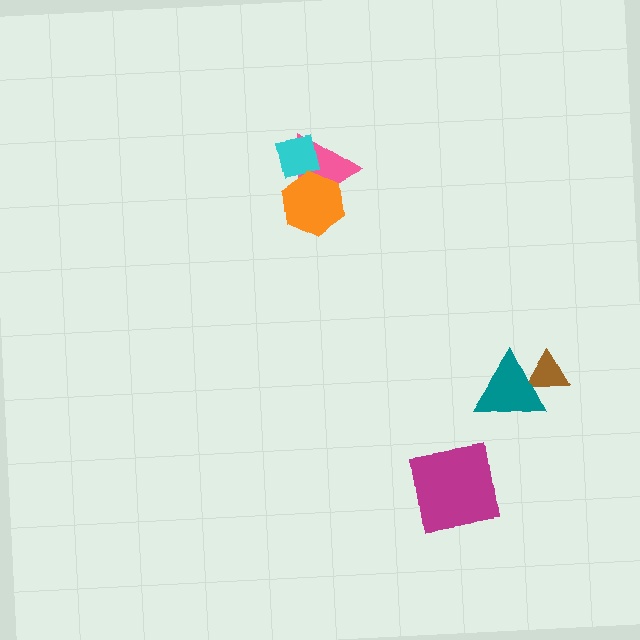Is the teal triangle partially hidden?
No, no other shape covers it.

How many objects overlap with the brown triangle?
1 object overlaps with the brown triangle.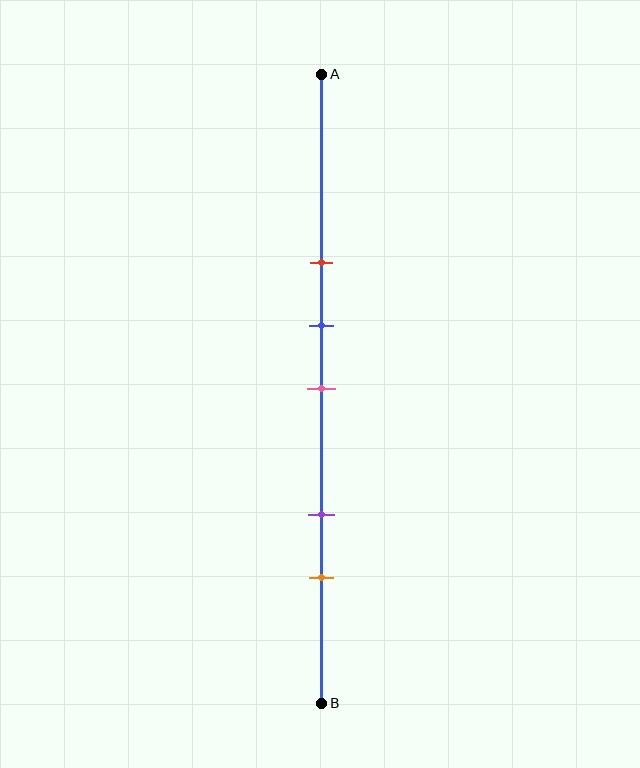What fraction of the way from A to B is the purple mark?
The purple mark is approximately 70% (0.7) of the way from A to B.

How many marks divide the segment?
There are 5 marks dividing the segment.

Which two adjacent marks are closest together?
The blue and pink marks are the closest adjacent pair.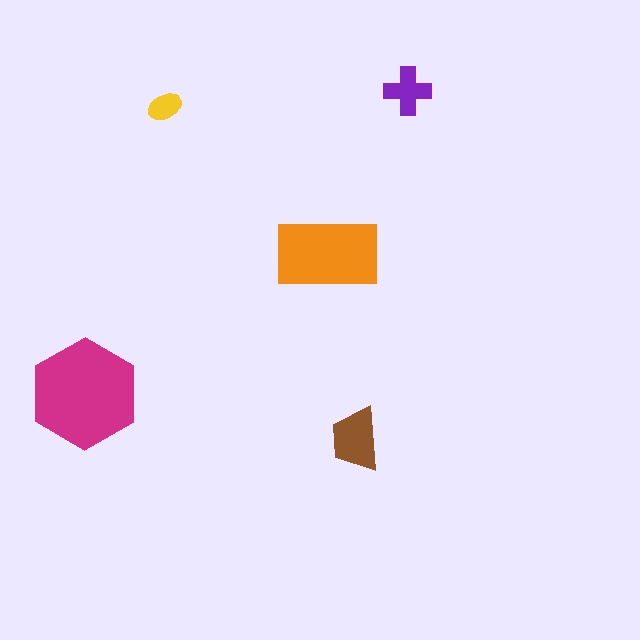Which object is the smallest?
The yellow ellipse.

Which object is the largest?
The magenta hexagon.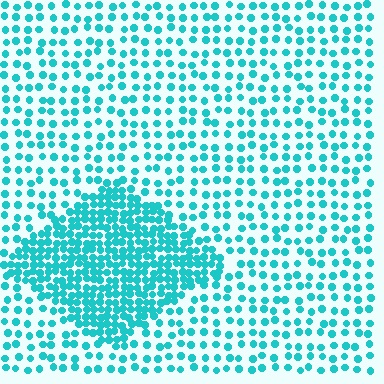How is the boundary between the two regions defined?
The boundary is defined by a change in element density (approximately 2.5x ratio). All elements are the same color, size, and shape.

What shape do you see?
I see a diamond.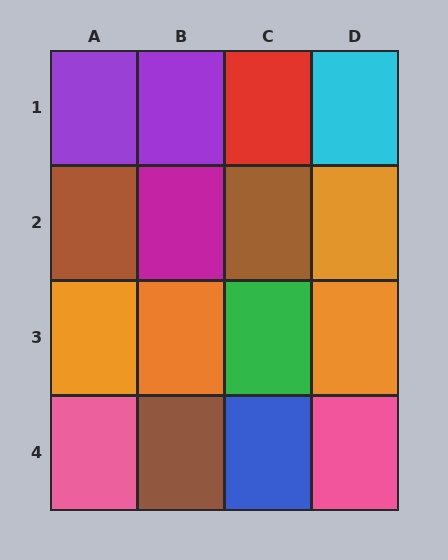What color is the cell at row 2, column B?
Magenta.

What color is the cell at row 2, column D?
Orange.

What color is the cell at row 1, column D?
Cyan.